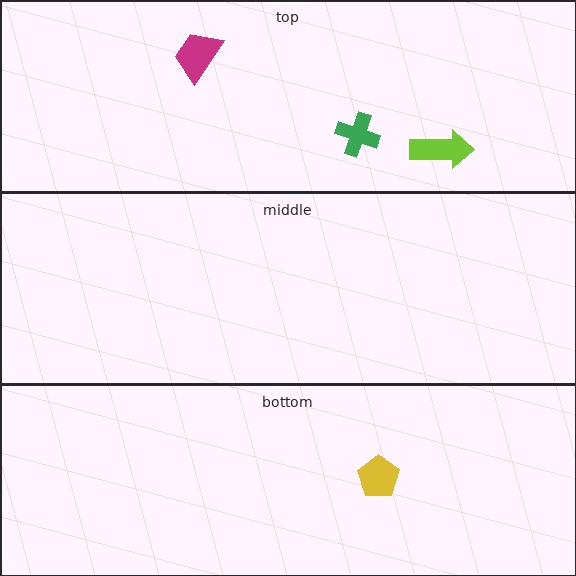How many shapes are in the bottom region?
1.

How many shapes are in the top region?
3.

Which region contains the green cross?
The top region.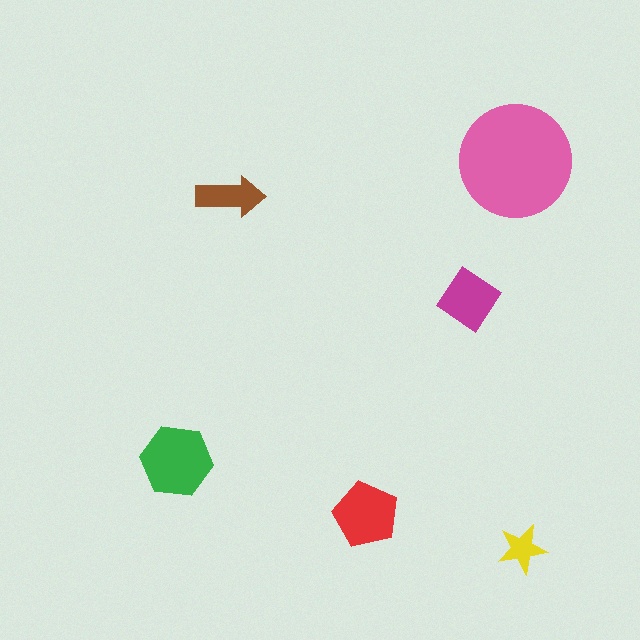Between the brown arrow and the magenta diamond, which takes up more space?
The magenta diamond.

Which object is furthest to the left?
The green hexagon is leftmost.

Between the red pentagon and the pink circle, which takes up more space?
The pink circle.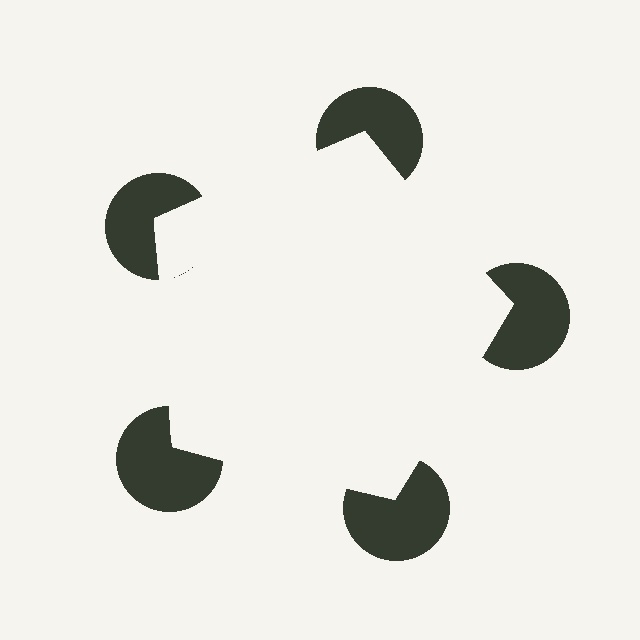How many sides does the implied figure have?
5 sides.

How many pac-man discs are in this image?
There are 5 — one at each vertex of the illusory pentagon.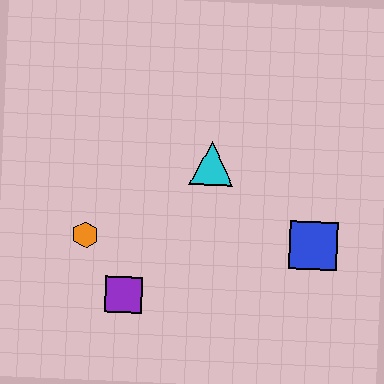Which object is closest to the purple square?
The orange hexagon is closest to the purple square.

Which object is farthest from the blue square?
The orange hexagon is farthest from the blue square.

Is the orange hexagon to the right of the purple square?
No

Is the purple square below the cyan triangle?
Yes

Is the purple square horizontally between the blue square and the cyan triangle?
No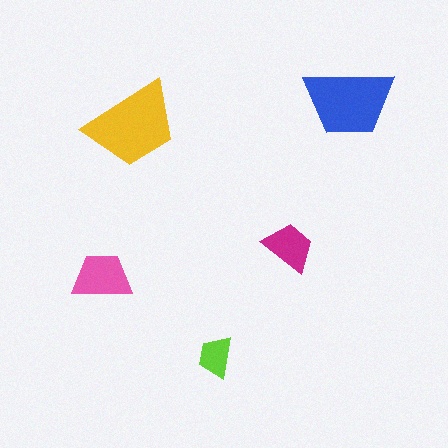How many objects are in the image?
There are 5 objects in the image.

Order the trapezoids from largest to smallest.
the yellow one, the blue one, the pink one, the magenta one, the lime one.